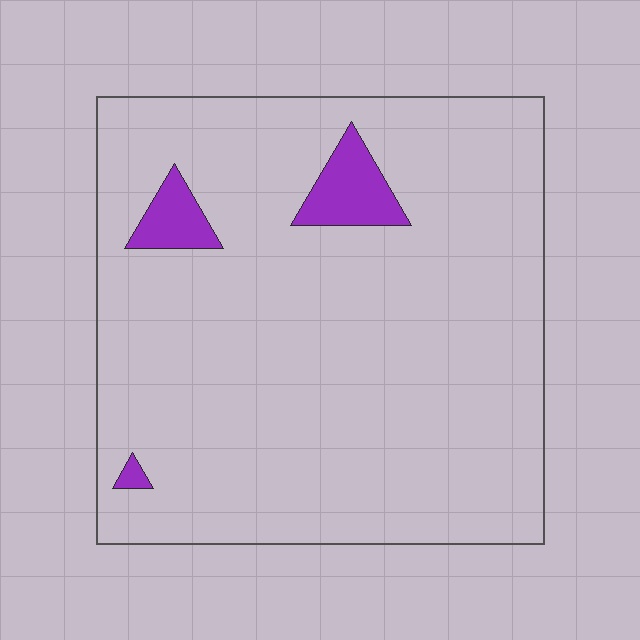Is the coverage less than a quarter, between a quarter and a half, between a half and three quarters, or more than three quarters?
Less than a quarter.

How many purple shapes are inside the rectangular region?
3.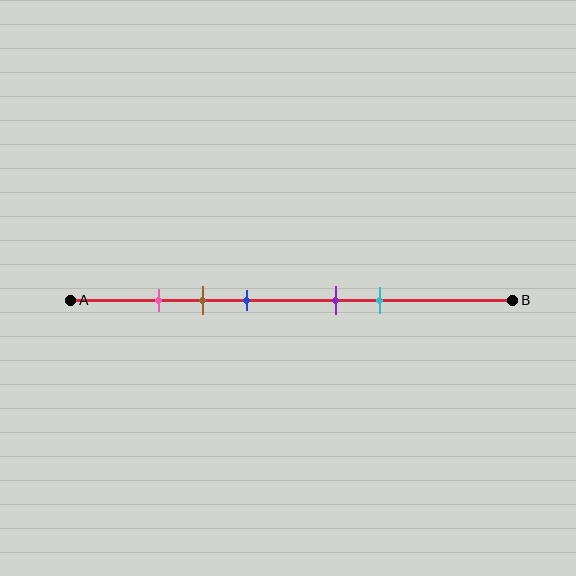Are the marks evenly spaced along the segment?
No, the marks are not evenly spaced.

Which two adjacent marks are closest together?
The pink and brown marks are the closest adjacent pair.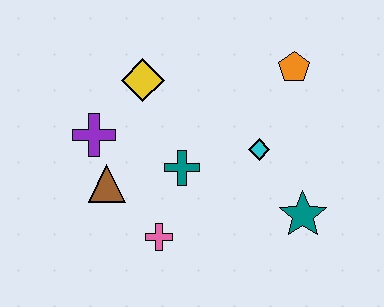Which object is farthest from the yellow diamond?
The teal star is farthest from the yellow diamond.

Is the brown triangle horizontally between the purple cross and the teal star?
Yes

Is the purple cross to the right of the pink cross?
No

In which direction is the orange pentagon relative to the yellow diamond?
The orange pentagon is to the right of the yellow diamond.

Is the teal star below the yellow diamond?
Yes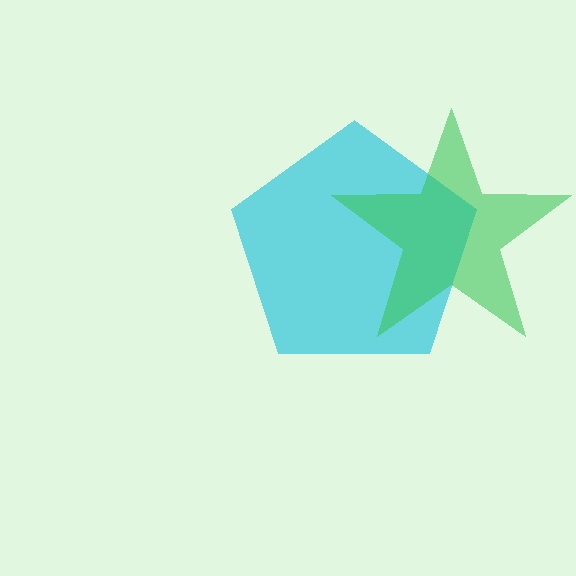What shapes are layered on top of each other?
The layered shapes are: a cyan pentagon, a green star.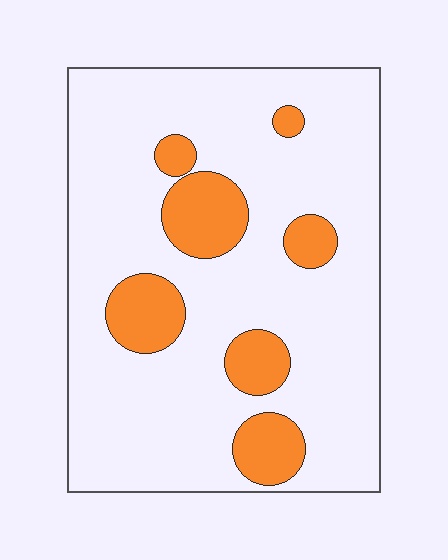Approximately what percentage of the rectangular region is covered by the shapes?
Approximately 20%.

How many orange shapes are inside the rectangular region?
7.